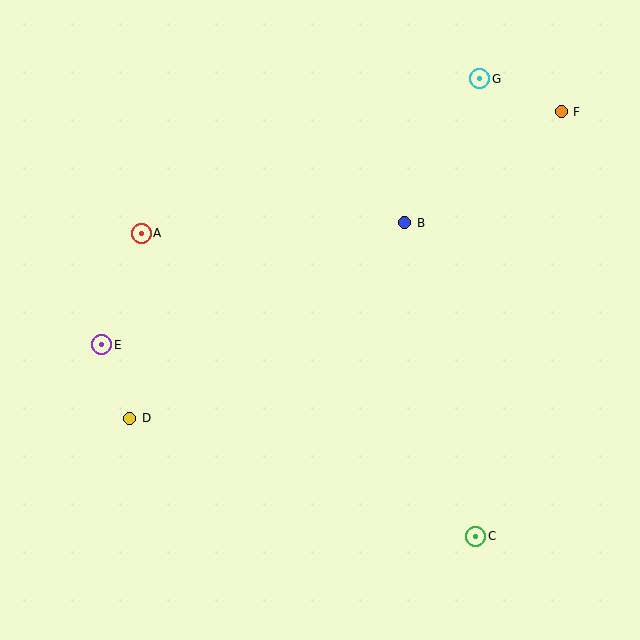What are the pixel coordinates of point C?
Point C is at (476, 536).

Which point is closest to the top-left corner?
Point A is closest to the top-left corner.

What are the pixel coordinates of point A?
Point A is at (141, 233).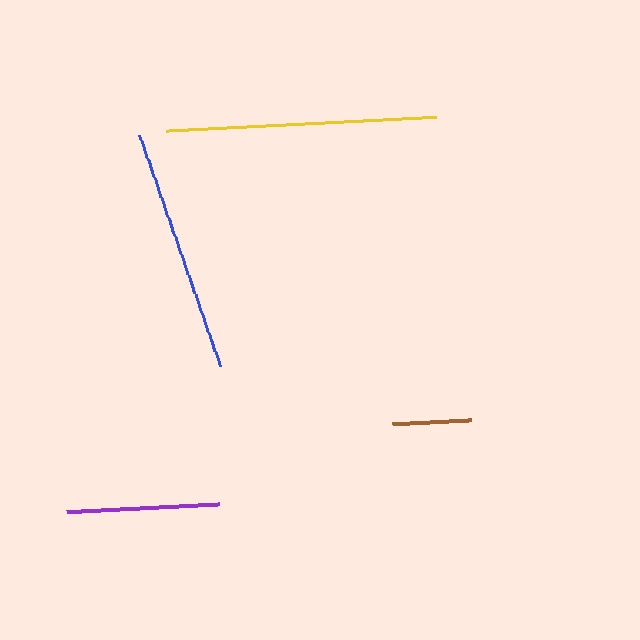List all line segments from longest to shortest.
From longest to shortest: yellow, blue, purple, brown.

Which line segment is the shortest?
The brown line is the shortest at approximately 79 pixels.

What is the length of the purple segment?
The purple segment is approximately 153 pixels long.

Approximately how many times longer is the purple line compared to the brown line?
The purple line is approximately 1.9 times the length of the brown line.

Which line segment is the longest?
The yellow line is the longest at approximately 270 pixels.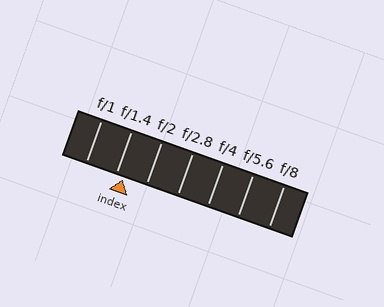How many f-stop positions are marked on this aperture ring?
There are 7 f-stop positions marked.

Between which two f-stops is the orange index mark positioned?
The index mark is between f/1.4 and f/2.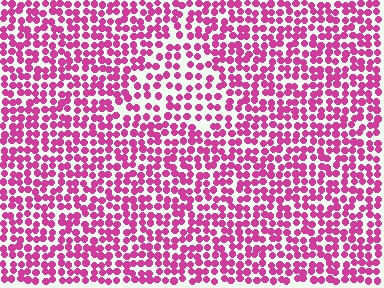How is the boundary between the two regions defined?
The boundary is defined by a change in element density (approximately 1.6x ratio). All elements are the same color, size, and shape.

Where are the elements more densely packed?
The elements are more densely packed outside the triangle boundary.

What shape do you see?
I see a triangle.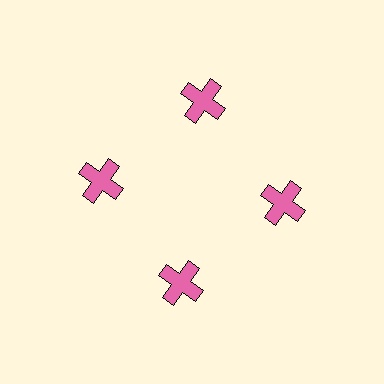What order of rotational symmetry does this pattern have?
This pattern has 4-fold rotational symmetry.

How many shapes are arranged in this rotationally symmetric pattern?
There are 4 shapes, arranged in 4 groups of 1.